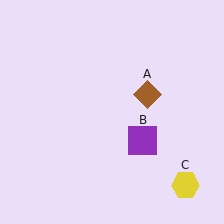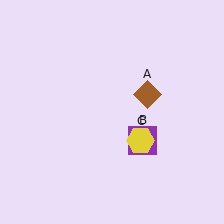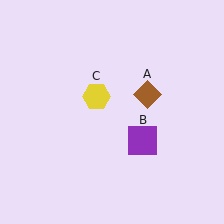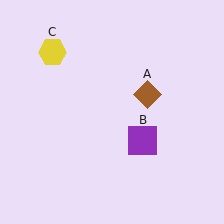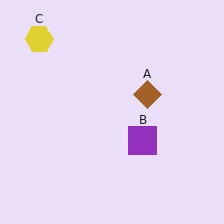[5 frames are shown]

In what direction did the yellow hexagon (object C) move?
The yellow hexagon (object C) moved up and to the left.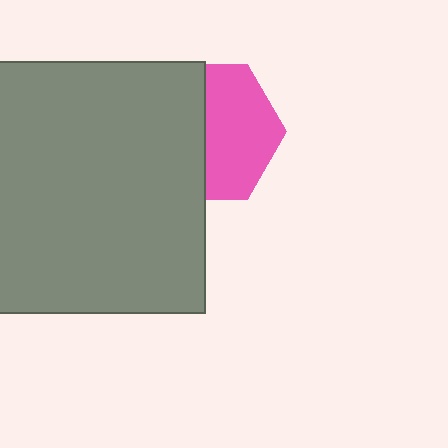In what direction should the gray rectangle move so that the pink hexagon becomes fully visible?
The gray rectangle should move left. That is the shortest direction to clear the overlap and leave the pink hexagon fully visible.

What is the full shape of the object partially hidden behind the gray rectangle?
The partially hidden object is a pink hexagon.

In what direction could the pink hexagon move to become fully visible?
The pink hexagon could move right. That would shift it out from behind the gray rectangle entirely.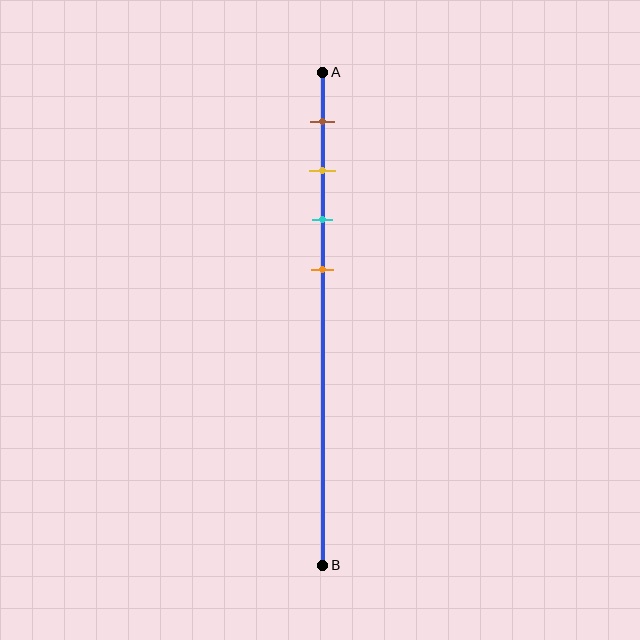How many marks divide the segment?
There are 4 marks dividing the segment.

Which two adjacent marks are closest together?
The yellow and cyan marks are the closest adjacent pair.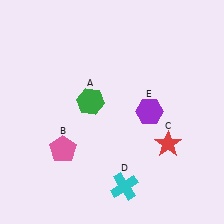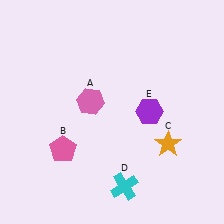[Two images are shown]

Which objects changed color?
A changed from green to pink. C changed from red to orange.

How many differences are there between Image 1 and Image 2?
There are 2 differences between the two images.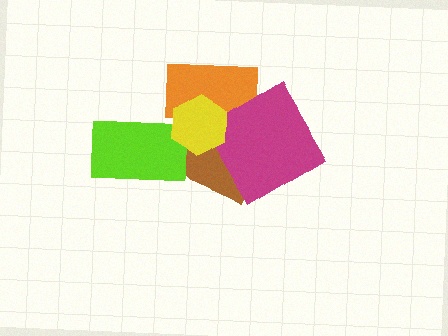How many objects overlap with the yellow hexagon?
3 objects overlap with the yellow hexagon.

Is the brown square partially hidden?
Yes, it is partially covered by another shape.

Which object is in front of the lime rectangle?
The yellow hexagon is in front of the lime rectangle.